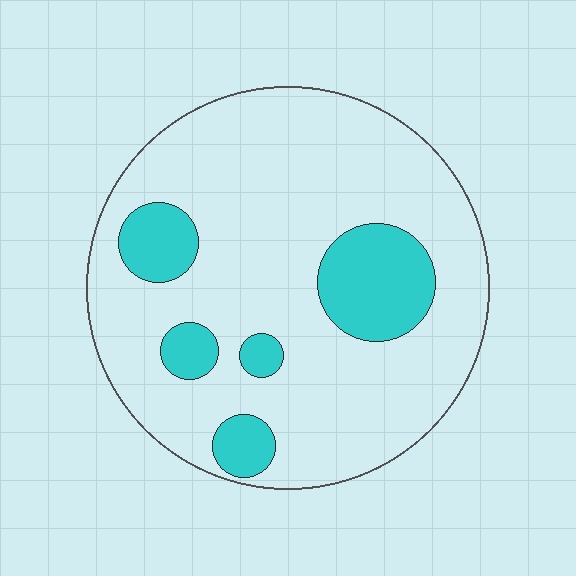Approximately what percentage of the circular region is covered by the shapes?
Approximately 20%.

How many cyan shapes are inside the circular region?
5.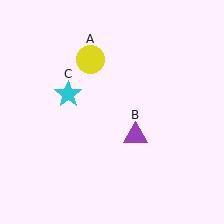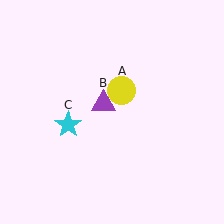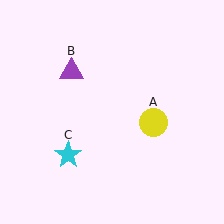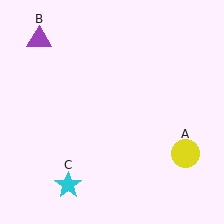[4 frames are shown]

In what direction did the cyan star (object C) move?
The cyan star (object C) moved down.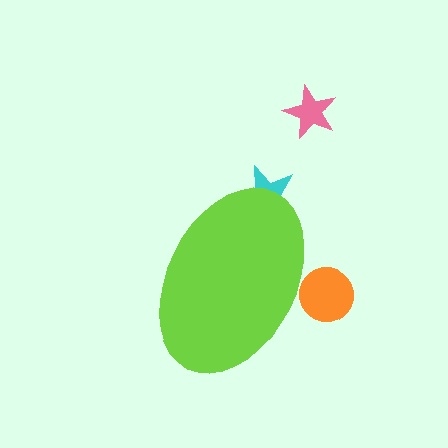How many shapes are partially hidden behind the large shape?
2 shapes are partially hidden.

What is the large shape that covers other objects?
A lime ellipse.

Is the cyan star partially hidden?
Yes, the cyan star is partially hidden behind the lime ellipse.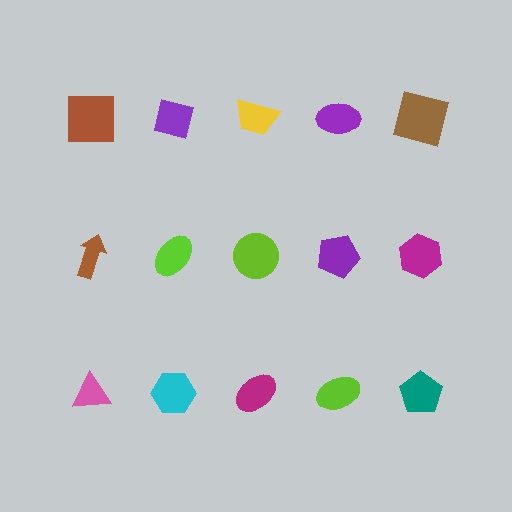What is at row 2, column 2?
A lime ellipse.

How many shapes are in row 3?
5 shapes.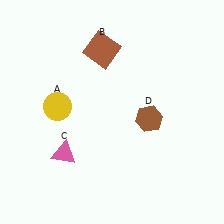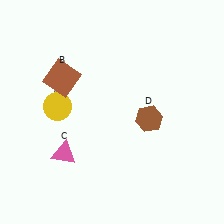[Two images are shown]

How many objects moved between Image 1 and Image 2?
1 object moved between the two images.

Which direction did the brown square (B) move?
The brown square (B) moved left.